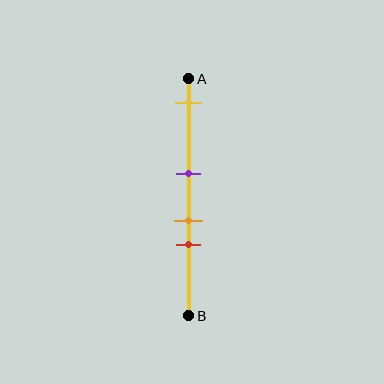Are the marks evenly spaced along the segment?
No, the marks are not evenly spaced.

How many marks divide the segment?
There are 4 marks dividing the segment.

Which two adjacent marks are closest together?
The orange and red marks are the closest adjacent pair.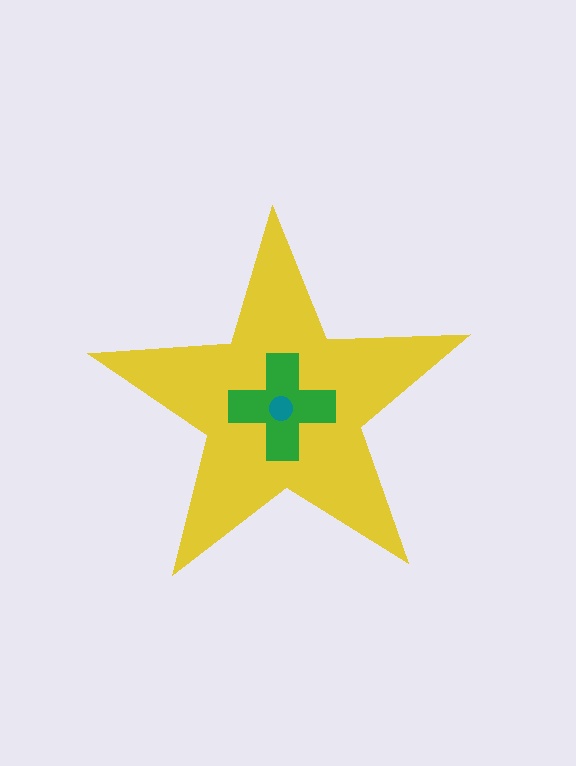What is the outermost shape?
The yellow star.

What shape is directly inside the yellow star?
The green cross.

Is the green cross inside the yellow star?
Yes.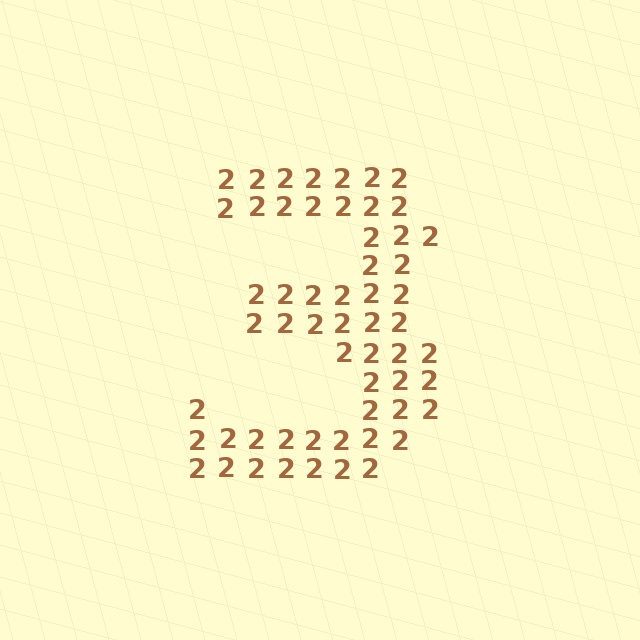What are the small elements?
The small elements are digit 2's.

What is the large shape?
The large shape is the digit 3.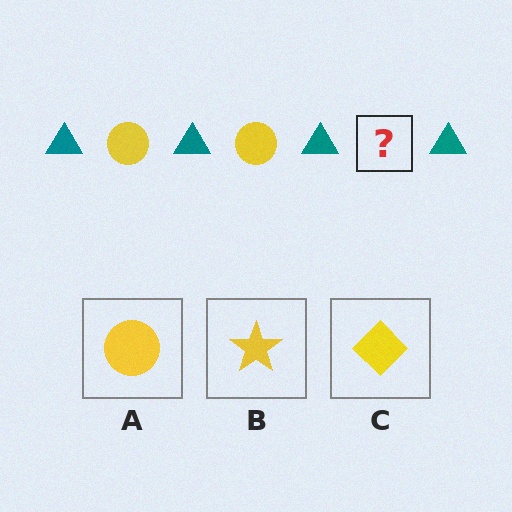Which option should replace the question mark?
Option A.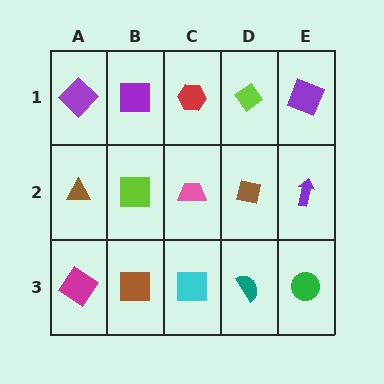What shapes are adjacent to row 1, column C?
A pink trapezoid (row 2, column C), a purple square (row 1, column B), a lime diamond (row 1, column D).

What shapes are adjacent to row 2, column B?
A purple square (row 1, column B), a brown square (row 3, column B), a brown triangle (row 2, column A), a pink trapezoid (row 2, column C).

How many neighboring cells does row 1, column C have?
3.